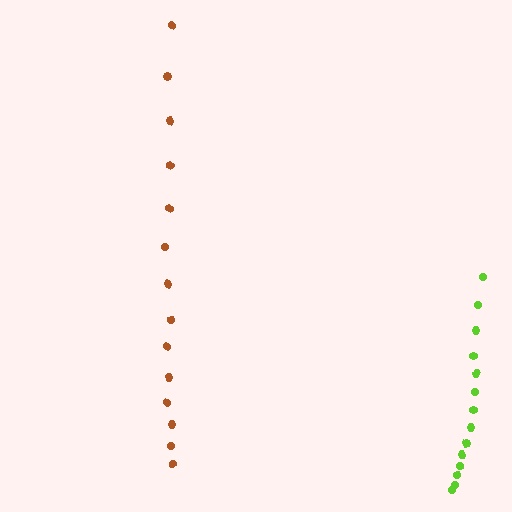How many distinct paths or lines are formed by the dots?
There are 2 distinct paths.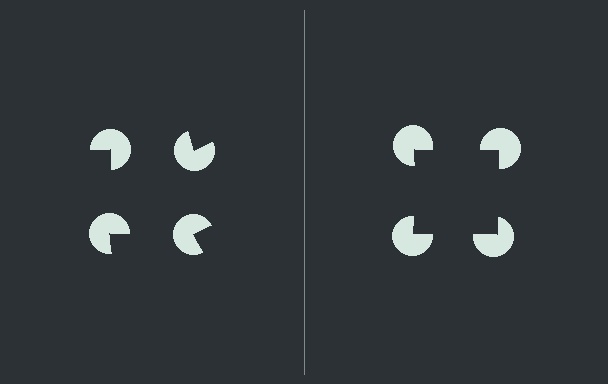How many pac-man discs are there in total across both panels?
8 — 4 on each side.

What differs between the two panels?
The pac-man discs are positioned identically on both sides; only the wedge orientations differ. On the right they align to a square; on the left they are misaligned.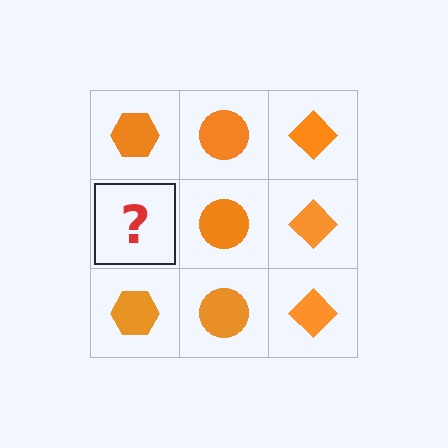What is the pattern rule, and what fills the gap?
The rule is that each column has a consistent shape. The gap should be filled with an orange hexagon.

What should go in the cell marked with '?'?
The missing cell should contain an orange hexagon.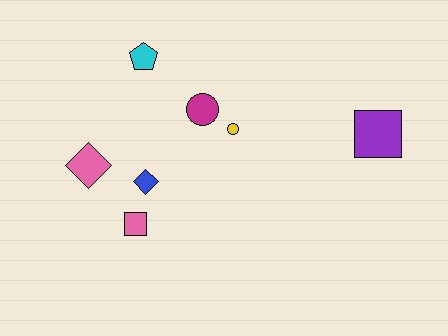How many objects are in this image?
There are 7 objects.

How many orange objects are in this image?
There are no orange objects.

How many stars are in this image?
There are no stars.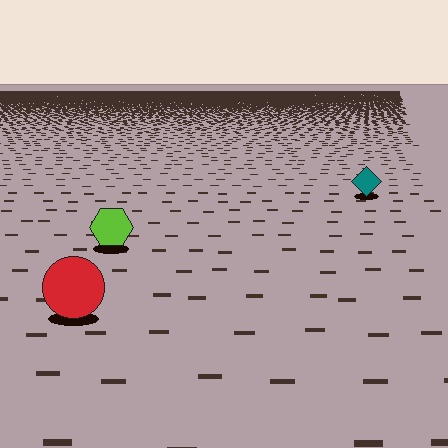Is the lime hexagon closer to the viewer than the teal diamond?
Yes. The lime hexagon is closer — you can tell from the texture gradient: the ground texture is coarser near it.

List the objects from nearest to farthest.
From nearest to farthest: the red circle, the lime hexagon, the teal diamond.